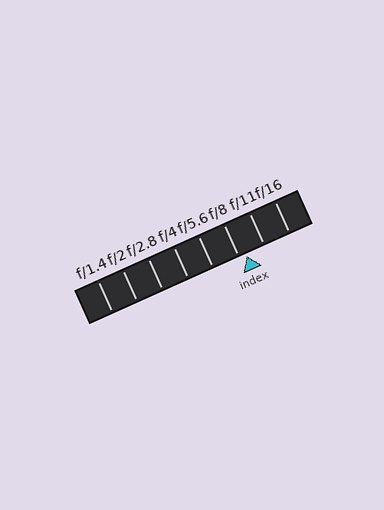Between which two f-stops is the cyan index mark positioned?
The index mark is between f/8 and f/11.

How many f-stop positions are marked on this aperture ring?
There are 8 f-stop positions marked.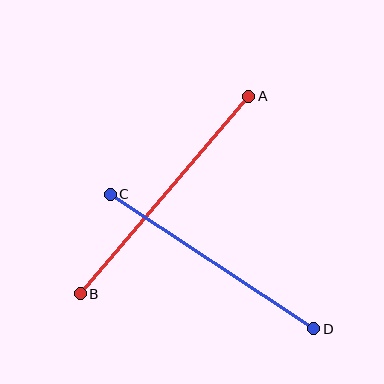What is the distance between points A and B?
The distance is approximately 260 pixels.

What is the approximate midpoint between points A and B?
The midpoint is at approximately (165, 195) pixels.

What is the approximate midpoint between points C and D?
The midpoint is at approximately (212, 261) pixels.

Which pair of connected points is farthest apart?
Points A and B are farthest apart.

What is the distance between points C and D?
The distance is approximately 244 pixels.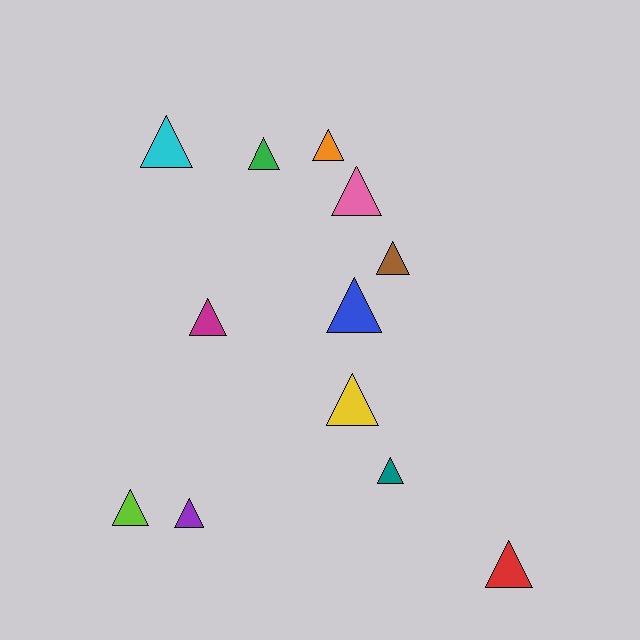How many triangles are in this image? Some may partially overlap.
There are 12 triangles.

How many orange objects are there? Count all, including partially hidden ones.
There is 1 orange object.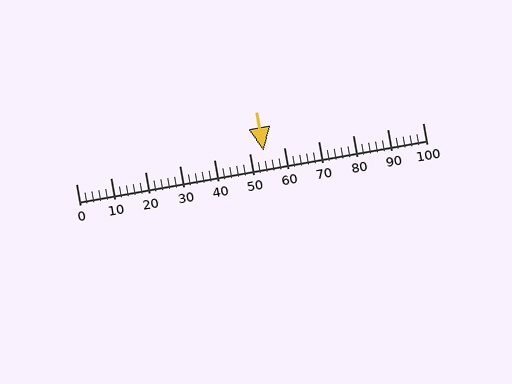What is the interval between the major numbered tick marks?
The major tick marks are spaced 10 units apart.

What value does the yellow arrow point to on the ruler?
The yellow arrow points to approximately 54.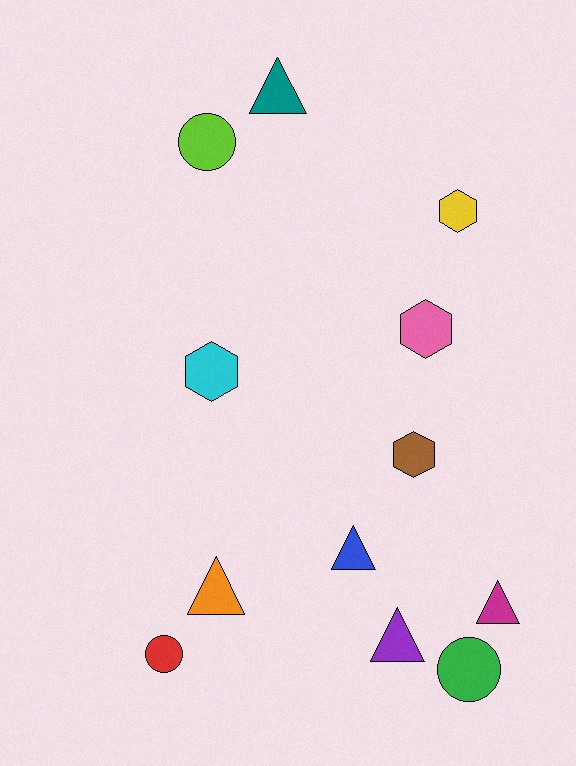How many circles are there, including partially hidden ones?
There are 3 circles.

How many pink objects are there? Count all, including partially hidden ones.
There is 1 pink object.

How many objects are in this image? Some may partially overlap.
There are 12 objects.